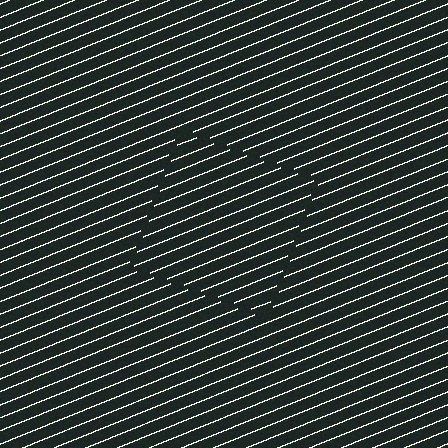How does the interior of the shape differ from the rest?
The interior of the shape contains the same grating, shifted by half a period — the contour is defined by the phase discontinuity where line-ends from the inner and outer gratings abut.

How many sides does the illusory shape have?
4 sides — the line-ends trace a square.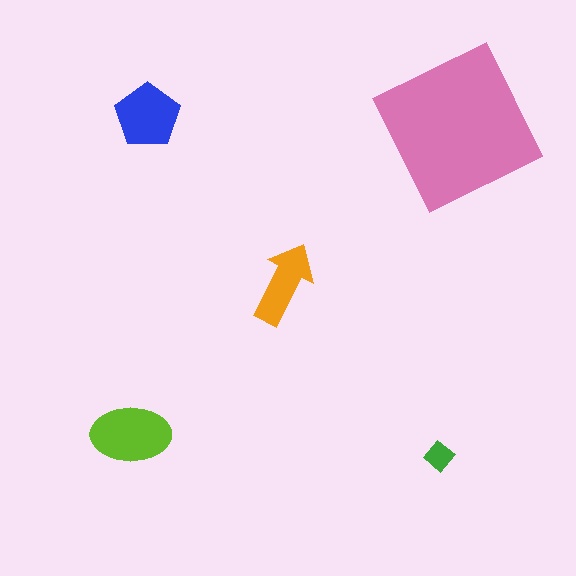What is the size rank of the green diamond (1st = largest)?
5th.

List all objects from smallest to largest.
The green diamond, the orange arrow, the blue pentagon, the lime ellipse, the pink square.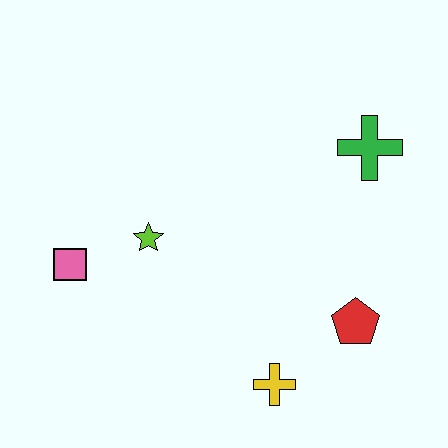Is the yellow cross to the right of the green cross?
No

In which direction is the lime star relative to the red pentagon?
The lime star is to the left of the red pentagon.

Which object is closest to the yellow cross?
The red pentagon is closest to the yellow cross.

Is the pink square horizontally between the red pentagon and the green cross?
No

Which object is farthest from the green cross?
The pink square is farthest from the green cross.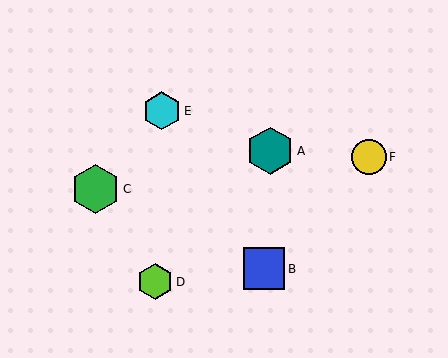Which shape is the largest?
The green hexagon (labeled C) is the largest.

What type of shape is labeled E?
Shape E is a cyan hexagon.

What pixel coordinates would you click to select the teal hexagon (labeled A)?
Click at (270, 151) to select the teal hexagon A.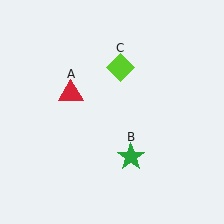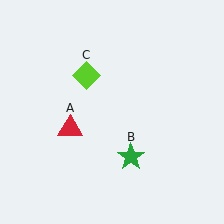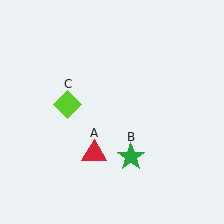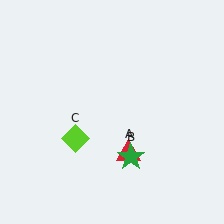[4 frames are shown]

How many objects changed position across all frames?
2 objects changed position: red triangle (object A), lime diamond (object C).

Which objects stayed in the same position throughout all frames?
Green star (object B) remained stationary.